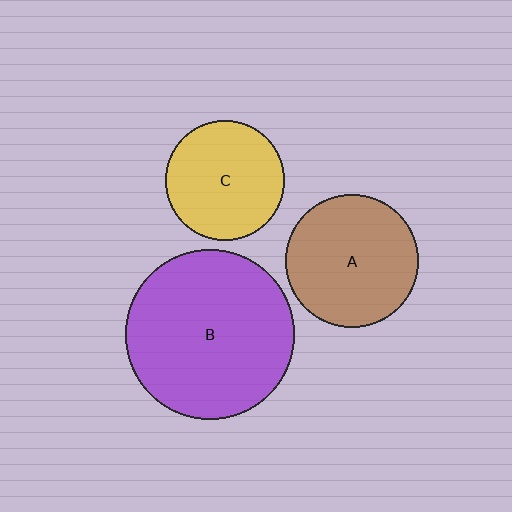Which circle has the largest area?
Circle B (purple).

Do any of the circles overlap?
No, none of the circles overlap.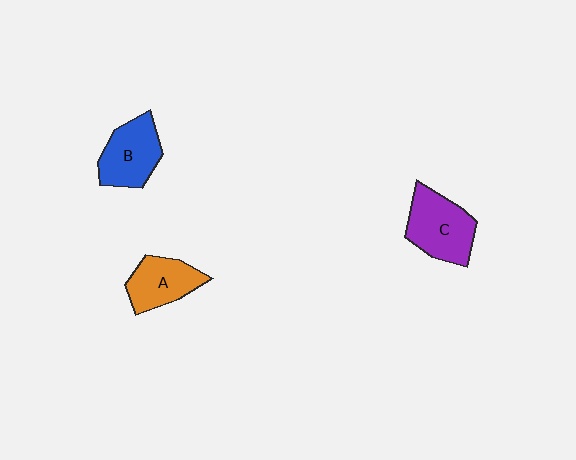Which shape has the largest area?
Shape C (purple).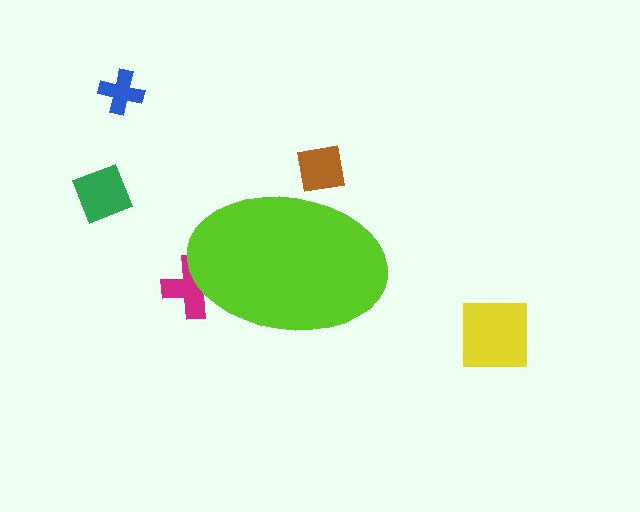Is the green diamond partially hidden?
No, the green diamond is fully visible.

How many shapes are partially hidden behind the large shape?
2 shapes are partially hidden.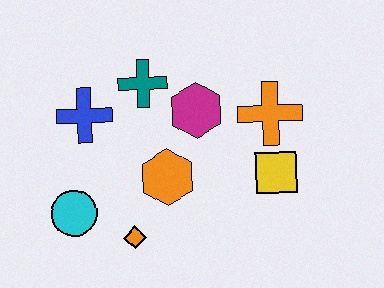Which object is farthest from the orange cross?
The cyan circle is farthest from the orange cross.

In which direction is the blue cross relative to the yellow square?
The blue cross is to the left of the yellow square.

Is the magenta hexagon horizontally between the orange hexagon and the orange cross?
Yes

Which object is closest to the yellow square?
The orange cross is closest to the yellow square.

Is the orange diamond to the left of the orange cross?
Yes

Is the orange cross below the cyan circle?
No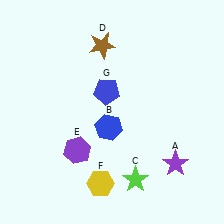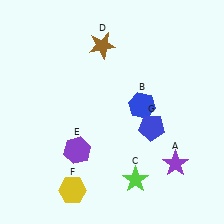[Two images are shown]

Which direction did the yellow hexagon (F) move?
The yellow hexagon (F) moved left.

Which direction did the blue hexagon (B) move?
The blue hexagon (B) moved right.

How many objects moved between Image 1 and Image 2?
3 objects moved between the two images.